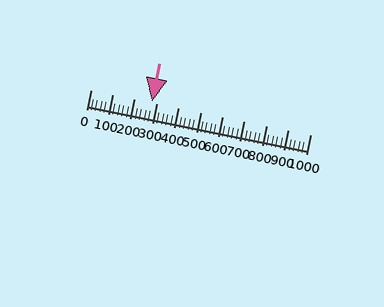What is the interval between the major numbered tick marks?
The major tick marks are spaced 100 units apart.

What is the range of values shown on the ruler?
The ruler shows values from 0 to 1000.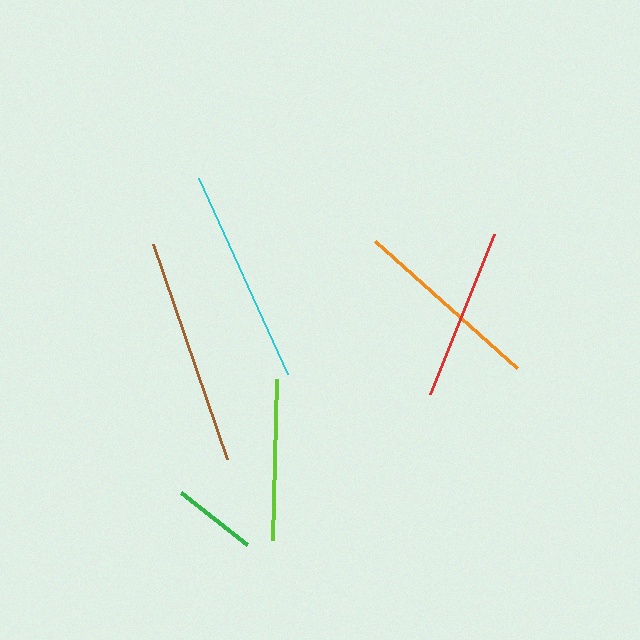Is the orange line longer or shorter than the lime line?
The orange line is longer than the lime line.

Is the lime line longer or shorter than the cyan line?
The cyan line is longer than the lime line.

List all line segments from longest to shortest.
From longest to shortest: brown, cyan, orange, red, lime, green.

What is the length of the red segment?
The red segment is approximately 172 pixels long.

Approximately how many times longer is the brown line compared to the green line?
The brown line is approximately 2.7 times the length of the green line.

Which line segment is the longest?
The brown line is the longest at approximately 227 pixels.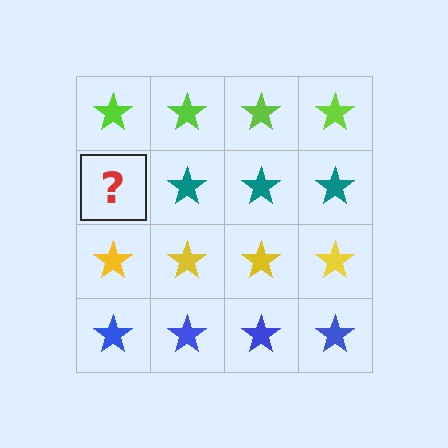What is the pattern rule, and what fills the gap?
The rule is that each row has a consistent color. The gap should be filled with a teal star.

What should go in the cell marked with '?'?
The missing cell should contain a teal star.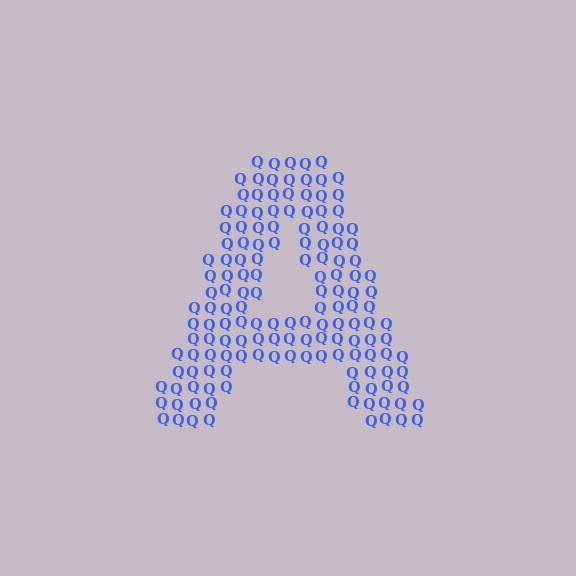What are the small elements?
The small elements are letter Q's.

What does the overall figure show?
The overall figure shows the letter A.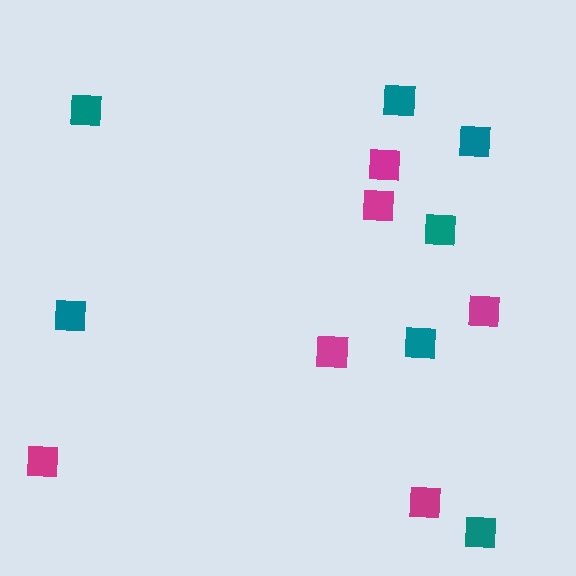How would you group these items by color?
There are 2 groups: one group of magenta squares (6) and one group of teal squares (7).